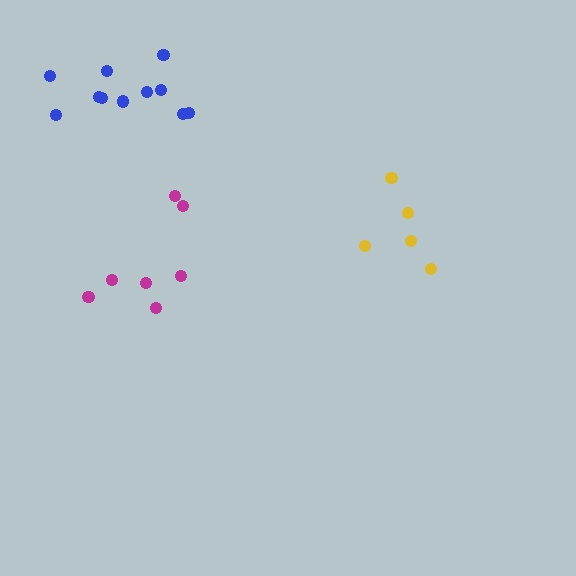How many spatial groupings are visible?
There are 3 spatial groupings.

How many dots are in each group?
Group 1: 11 dots, Group 2: 7 dots, Group 3: 5 dots (23 total).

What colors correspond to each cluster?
The clusters are colored: blue, magenta, yellow.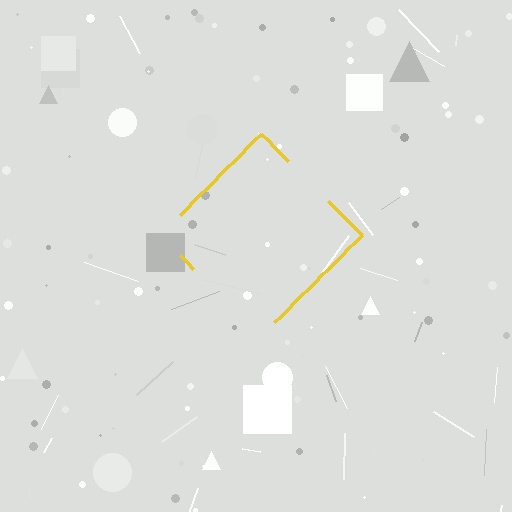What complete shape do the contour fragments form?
The contour fragments form a diamond.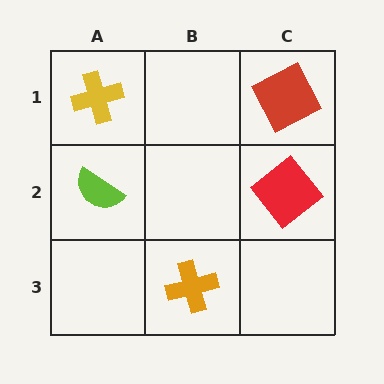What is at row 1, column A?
A yellow cross.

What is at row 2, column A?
A lime semicircle.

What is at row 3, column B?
An orange cross.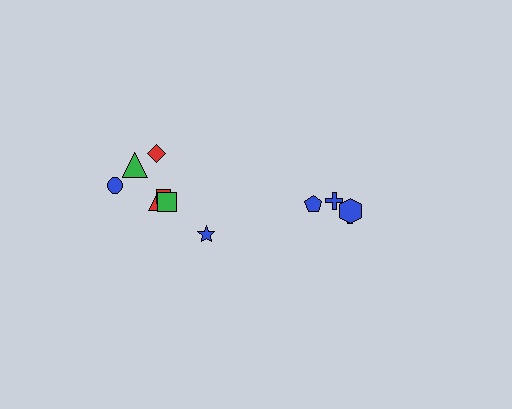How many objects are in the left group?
There are 7 objects.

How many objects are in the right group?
There are 4 objects.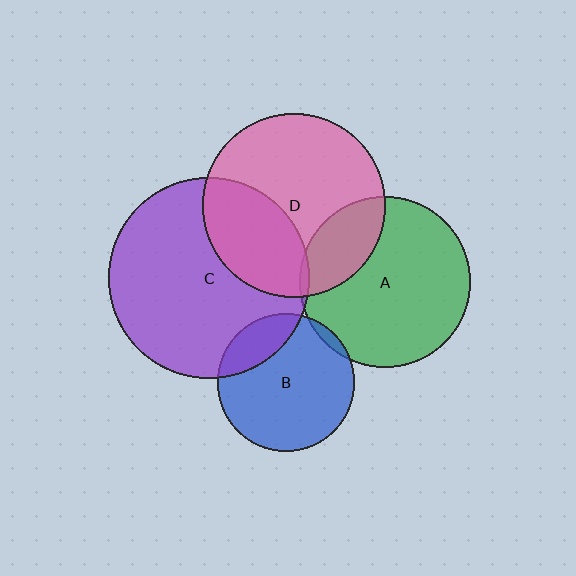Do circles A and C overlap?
Yes.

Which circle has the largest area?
Circle C (purple).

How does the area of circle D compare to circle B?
Approximately 1.8 times.